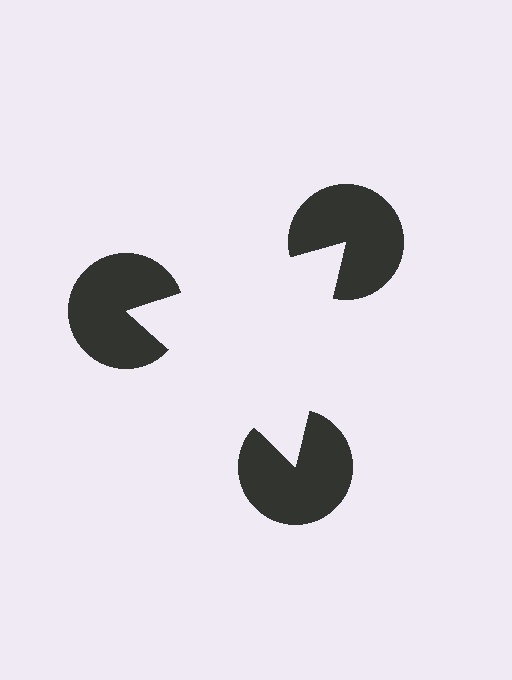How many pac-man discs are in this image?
There are 3 — one at each vertex of the illusory triangle.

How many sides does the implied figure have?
3 sides.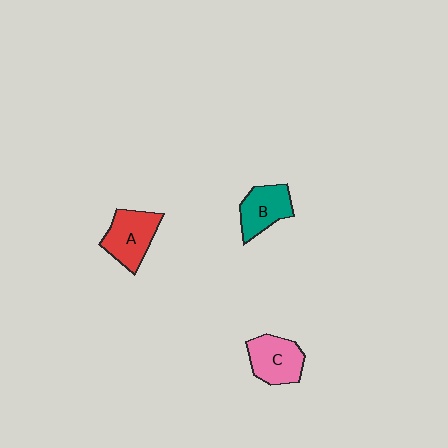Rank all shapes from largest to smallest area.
From largest to smallest: A (red), C (pink), B (teal).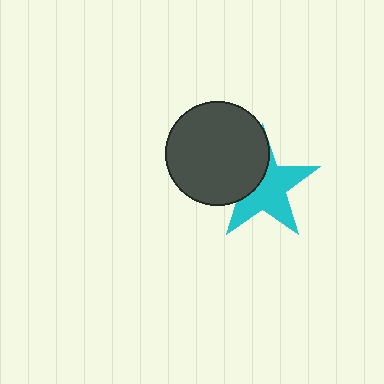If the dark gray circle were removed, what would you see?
You would see the complete cyan star.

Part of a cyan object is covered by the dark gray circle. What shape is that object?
It is a star.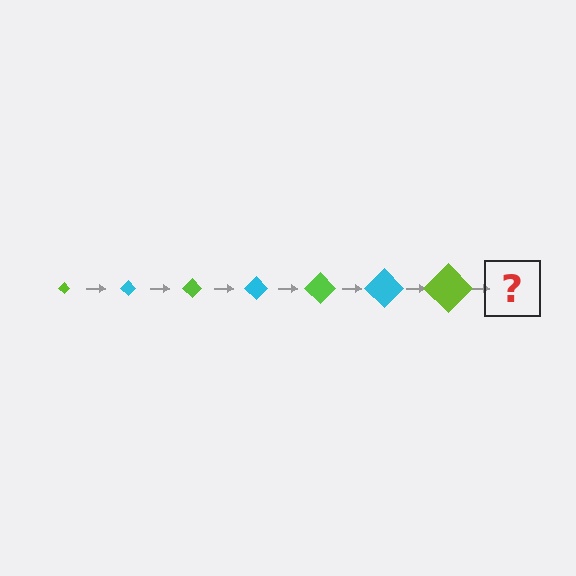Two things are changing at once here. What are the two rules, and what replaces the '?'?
The two rules are that the diamond grows larger each step and the color cycles through lime and cyan. The '?' should be a cyan diamond, larger than the previous one.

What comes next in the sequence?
The next element should be a cyan diamond, larger than the previous one.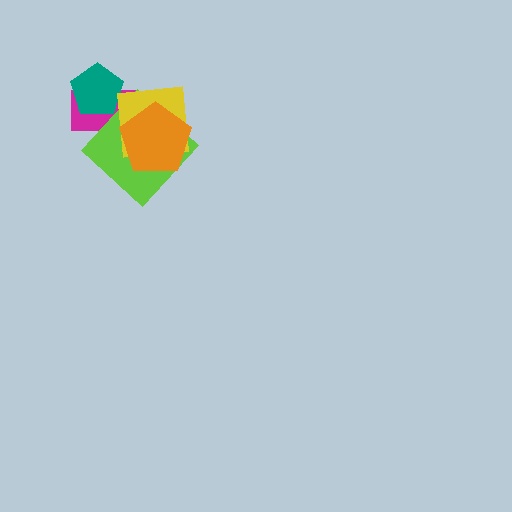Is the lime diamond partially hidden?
Yes, it is partially covered by another shape.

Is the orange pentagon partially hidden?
No, no other shape covers it.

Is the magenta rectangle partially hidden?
Yes, it is partially covered by another shape.